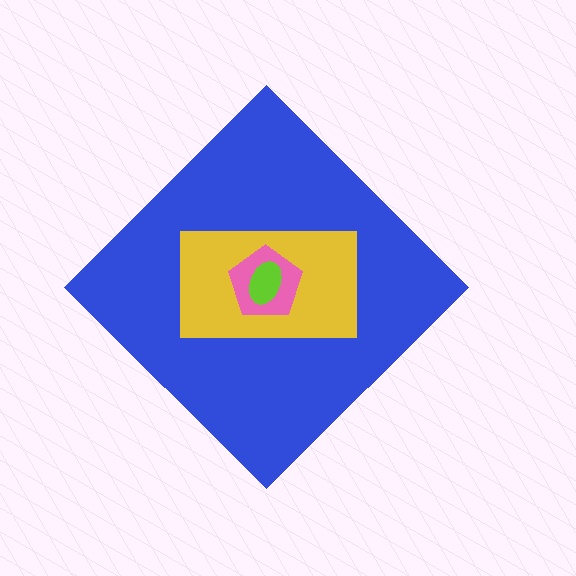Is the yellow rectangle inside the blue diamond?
Yes.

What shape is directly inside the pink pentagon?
The lime ellipse.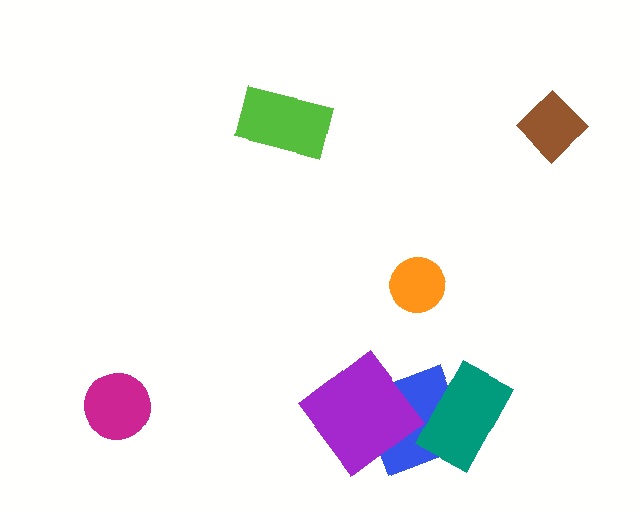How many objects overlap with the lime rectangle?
0 objects overlap with the lime rectangle.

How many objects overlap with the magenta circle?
0 objects overlap with the magenta circle.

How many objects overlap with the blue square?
2 objects overlap with the blue square.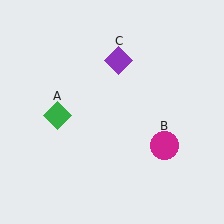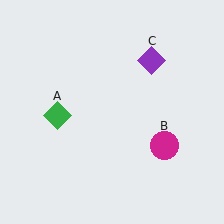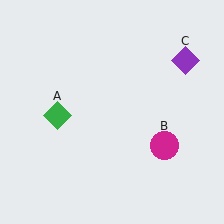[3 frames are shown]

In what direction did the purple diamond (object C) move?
The purple diamond (object C) moved right.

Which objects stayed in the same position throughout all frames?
Green diamond (object A) and magenta circle (object B) remained stationary.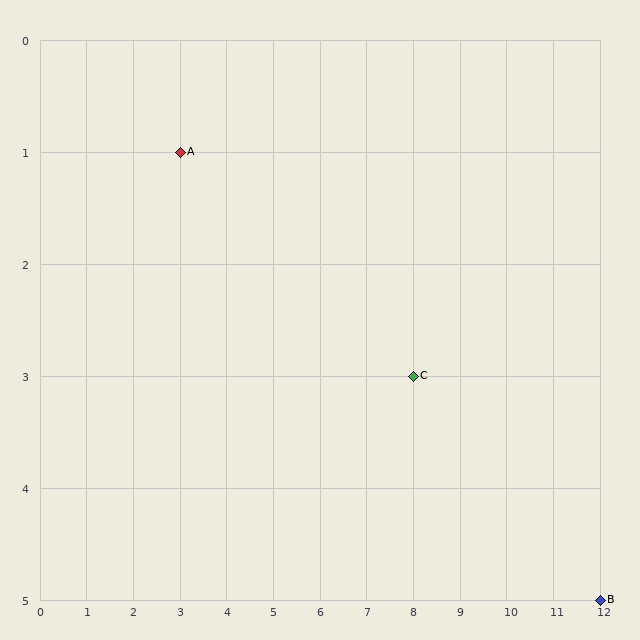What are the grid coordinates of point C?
Point C is at grid coordinates (8, 3).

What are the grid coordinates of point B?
Point B is at grid coordinates (12, 5).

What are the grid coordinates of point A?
Point A is at grid coordinates (3, 1).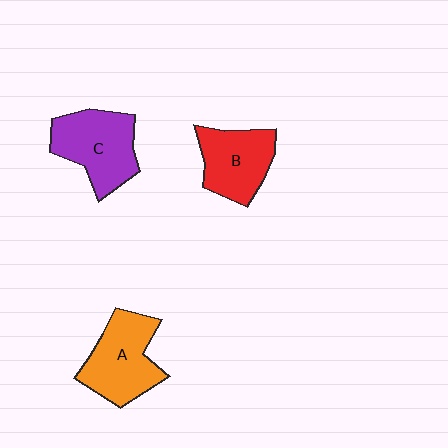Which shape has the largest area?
Shape C (purple).